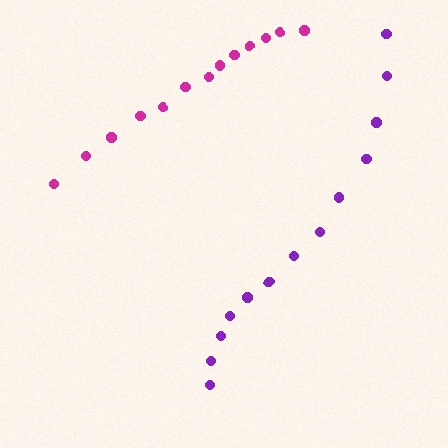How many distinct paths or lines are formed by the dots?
There are 2 distinct paths.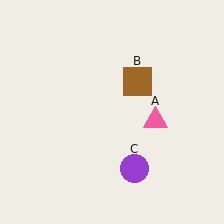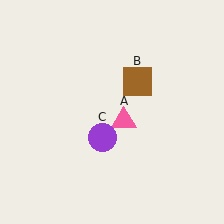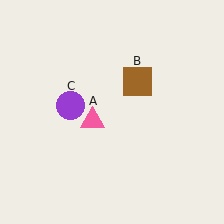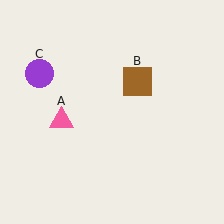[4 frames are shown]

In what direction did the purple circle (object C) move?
The purple circle (object C) moved up and to the left.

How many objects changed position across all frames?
2 objects changed position: pink triangle (object A), purple circle (object C).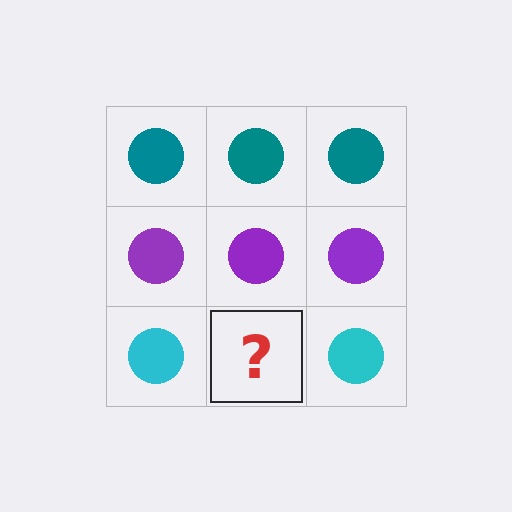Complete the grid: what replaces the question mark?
The question mark should be replaced with a cyan circle.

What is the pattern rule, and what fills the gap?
The rule is that each row has a consistent color. The gap should be filled with a cyan circle.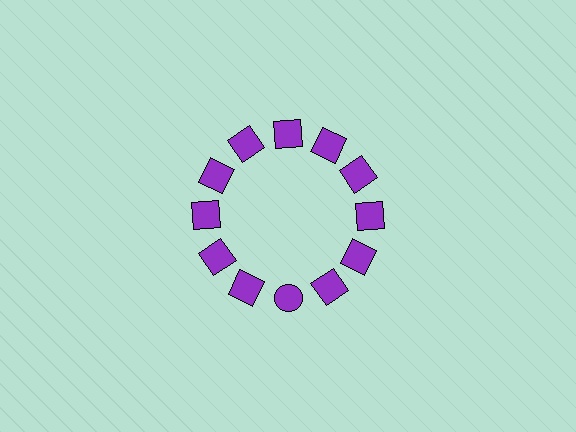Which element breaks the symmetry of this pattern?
The purple circle at roughly the 6 o'clock position breaks the symmetry. All other shapes are purple squares.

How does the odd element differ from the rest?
It has a different shape: circle instead of square.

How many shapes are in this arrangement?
There are 12 shapes arranged in a ring pattern.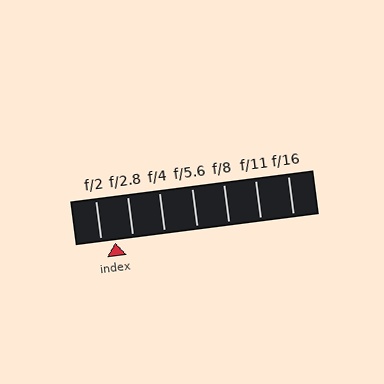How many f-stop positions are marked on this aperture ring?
There are 7 f-stop positions marked.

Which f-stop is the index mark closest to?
The index mark is closest to f/2.